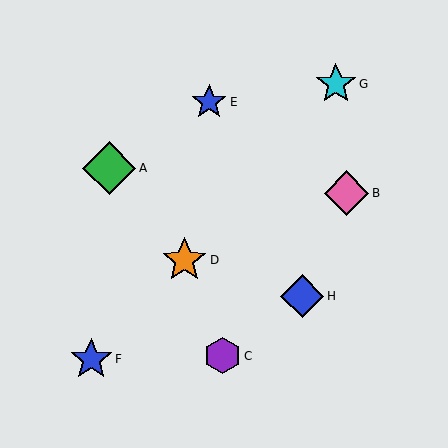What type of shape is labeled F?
Shape F is a blue star.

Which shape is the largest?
The green diamond (labeled A) is the largest.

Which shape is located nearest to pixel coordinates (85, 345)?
The blue star (labeled F) at (91, 359) is nearest to that location.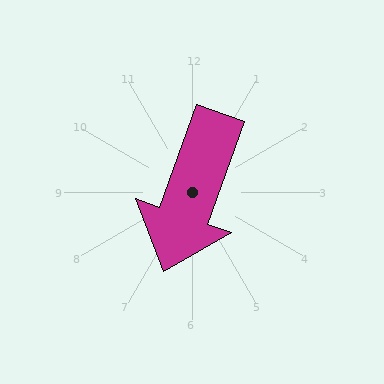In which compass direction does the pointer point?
South.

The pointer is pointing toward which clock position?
Roughly 7 o'clock.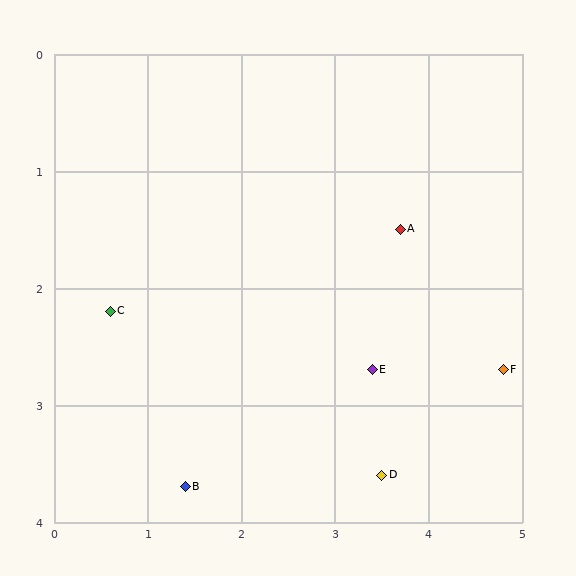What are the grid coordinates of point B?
Point B is at approximately (1.4, 3.7).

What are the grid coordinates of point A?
Point A is at approximately (3.7, 1.5).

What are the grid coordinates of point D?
Point D is at approximately (3.5, 3.6).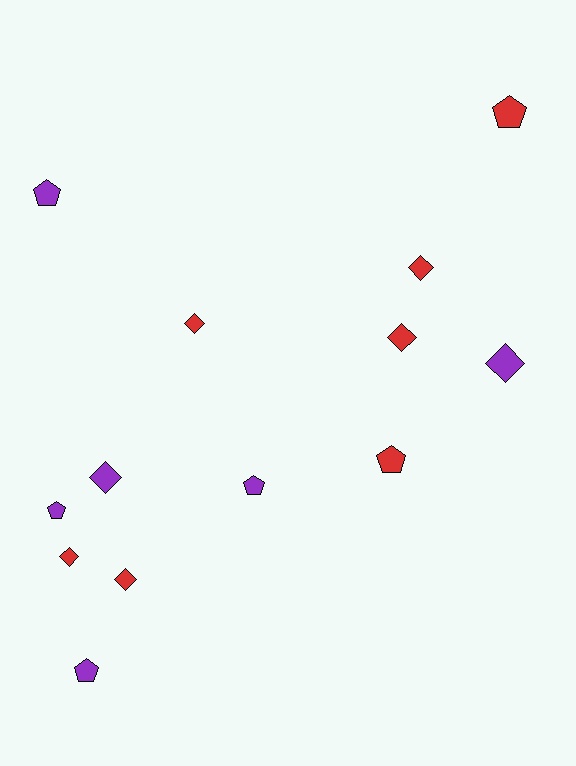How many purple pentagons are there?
There are 4 purple pentagons.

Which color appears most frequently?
Red, with 7 objects.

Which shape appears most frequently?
Diamond, with 7 objects.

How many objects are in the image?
There are 13 objects.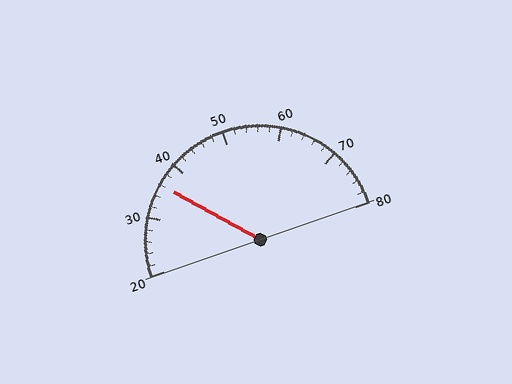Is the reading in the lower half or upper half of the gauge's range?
The reading is in the lower half of the range (20 to 80).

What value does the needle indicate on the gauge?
The needle indicates approximately 36.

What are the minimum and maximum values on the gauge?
The gauge ranges from 20 to 80.